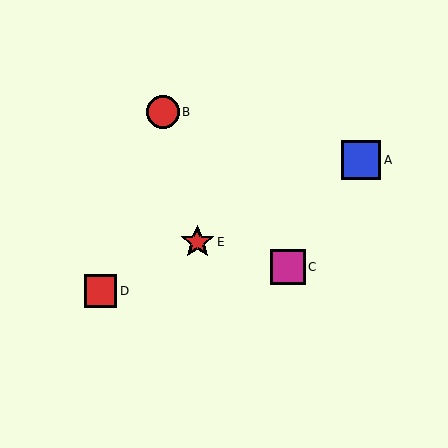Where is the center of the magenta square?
The center of the magenta square is at (288, 267).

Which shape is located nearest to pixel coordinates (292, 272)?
The magenta square (labeled C) at (288, 267) is nearest to that location.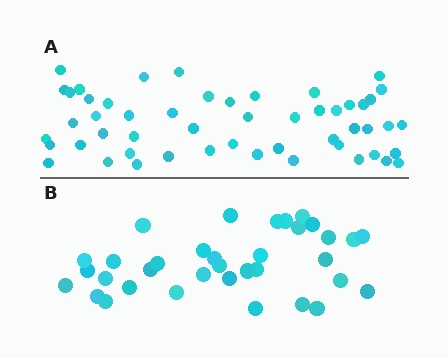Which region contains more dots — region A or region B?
Region A (the top region) has more dots.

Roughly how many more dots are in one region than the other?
Region A has approximately 15 more dots than region B.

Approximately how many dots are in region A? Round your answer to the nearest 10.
About 50 dots. (The exact count is 52, which rounds to 50.)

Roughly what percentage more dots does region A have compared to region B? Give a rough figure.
About 50% more.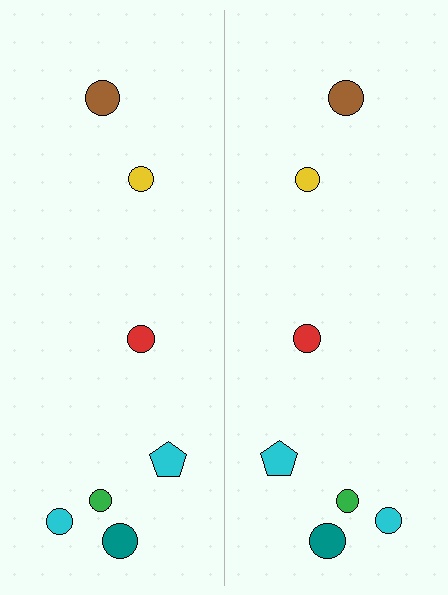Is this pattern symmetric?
Yes, this pattern has bilateral (reflection) symmetry.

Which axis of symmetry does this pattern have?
The pattern has a vertical axis of symmetry running through the center of the image.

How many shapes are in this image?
There are 14 shapes in this image.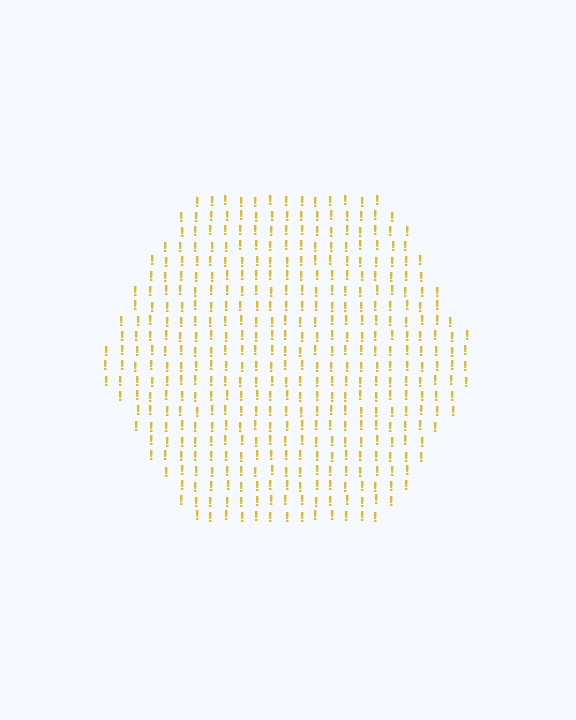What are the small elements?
The small elements are exclamation marks.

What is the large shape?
The large shape is a hexagon.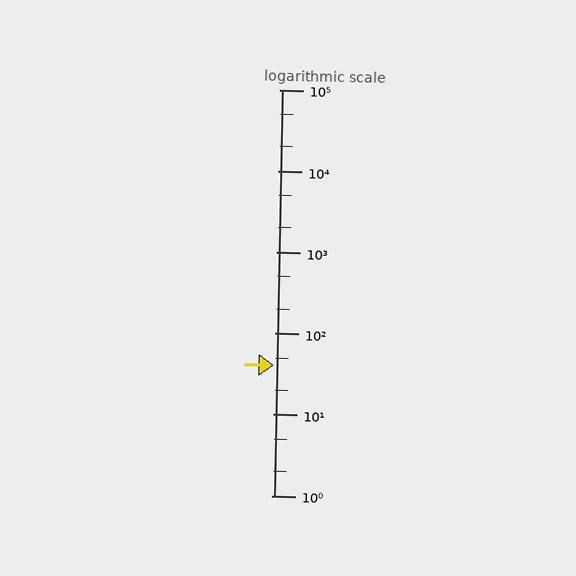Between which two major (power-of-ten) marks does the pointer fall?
The pointer is between 10 and 100.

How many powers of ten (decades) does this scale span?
The scale spans 5 decades, from 1 to 100000.